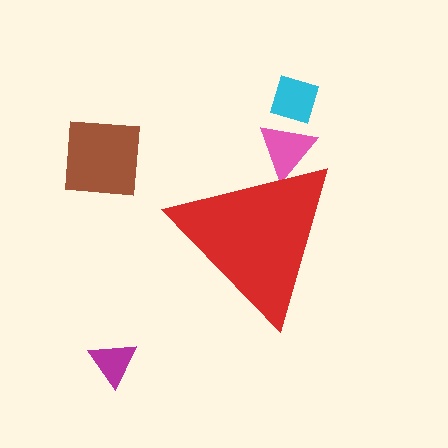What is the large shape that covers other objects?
A red triangle.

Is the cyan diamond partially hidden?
No, the cyan diamond is fully visible.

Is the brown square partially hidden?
No, the brown square is fully visible.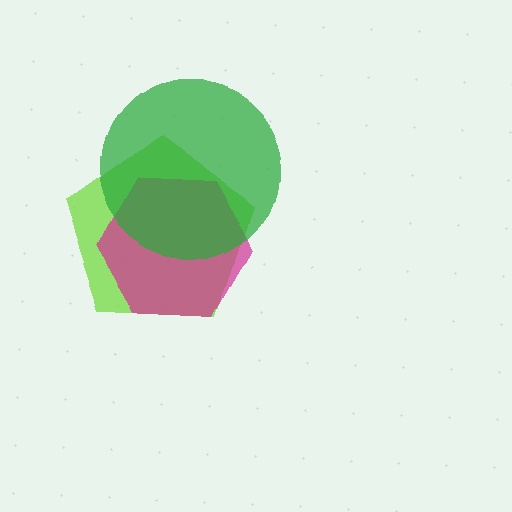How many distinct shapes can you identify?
There are 3 distinct shapes: a lime pentagon, a magenta hexagon, a green circle.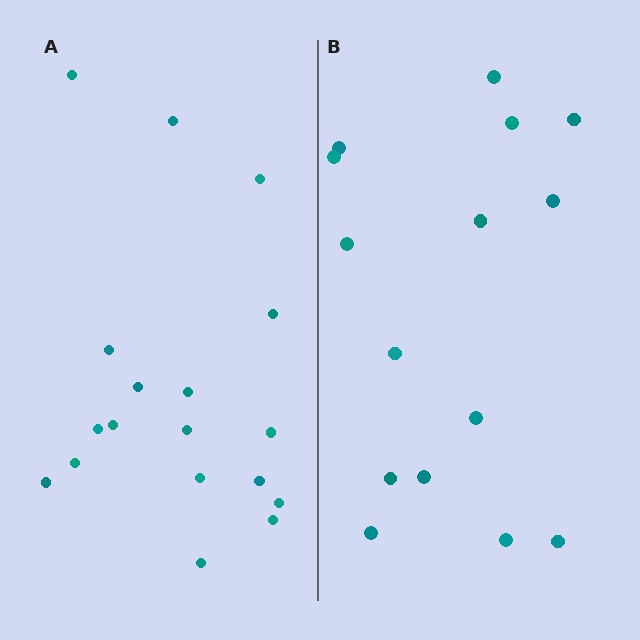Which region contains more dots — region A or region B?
Region A (the left region) has more dots.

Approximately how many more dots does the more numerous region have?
Region A has just a few more — roughly 2 or 3 more dots than region B.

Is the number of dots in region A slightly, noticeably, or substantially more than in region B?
Region A has only slightly more — the two regions are fairly close. The ratio is roughly 1.2 to 1.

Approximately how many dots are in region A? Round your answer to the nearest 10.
About 20 dots. (The exact count is 18, which rounds to 20.)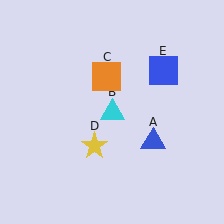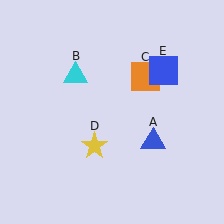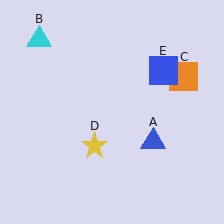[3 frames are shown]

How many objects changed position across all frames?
2 objects changed position: cyan triangle (object B), orange square (object C).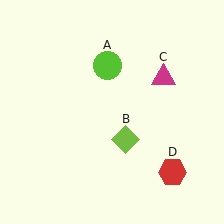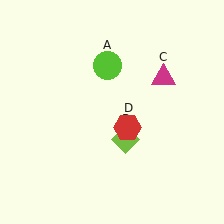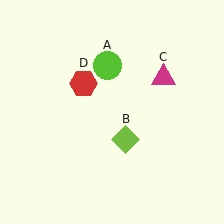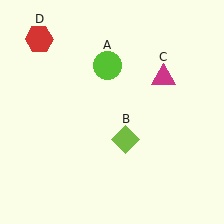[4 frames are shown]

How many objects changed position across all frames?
1 object changed position: red hexagon (object D).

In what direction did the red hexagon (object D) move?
The red hexagon (object D) moved up and to the left.